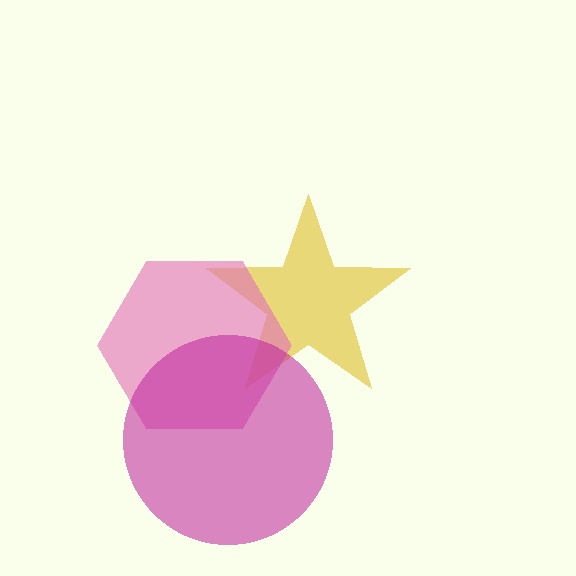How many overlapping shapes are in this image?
There are 3 overlapping shapes in the image.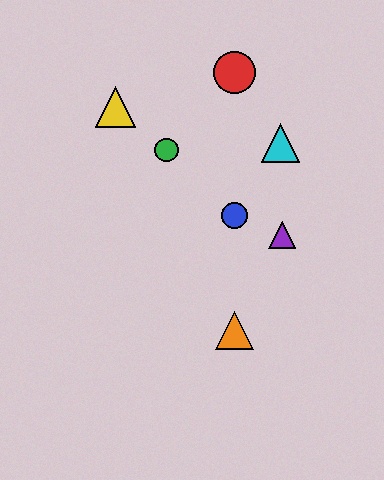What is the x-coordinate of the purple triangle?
The purple triangle is at x≈282.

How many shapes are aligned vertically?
3 shapes (the red circle, the blue circle, the orange triangle) are aligned vertically.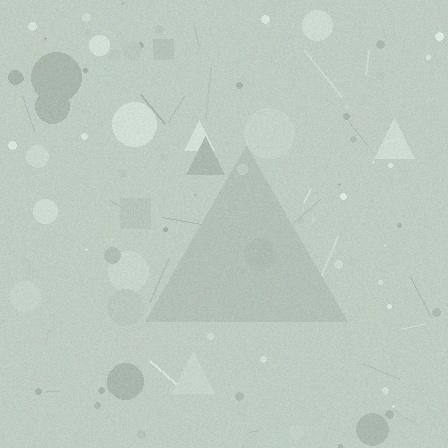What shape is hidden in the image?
A triangle is hidden in the image.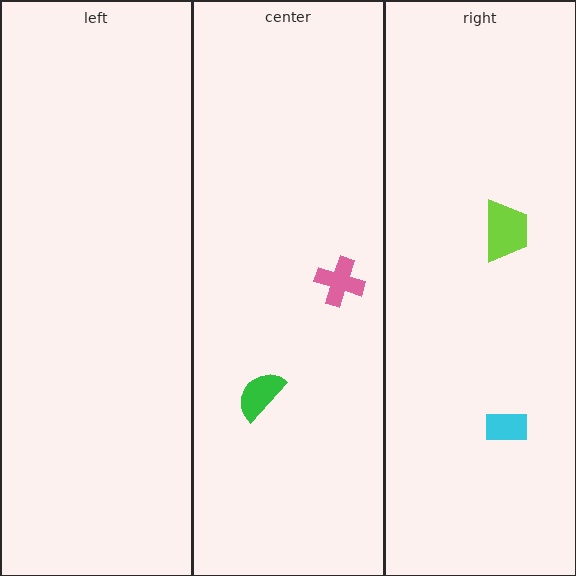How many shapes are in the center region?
2.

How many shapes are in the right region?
2.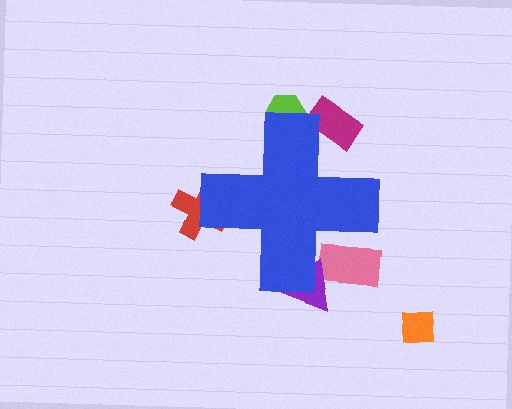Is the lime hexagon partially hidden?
Yes, the lime hexagon is partially hidden behind the blue cross.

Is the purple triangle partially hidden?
Yes, the purple triangle is partially hidden behind the blue cross.